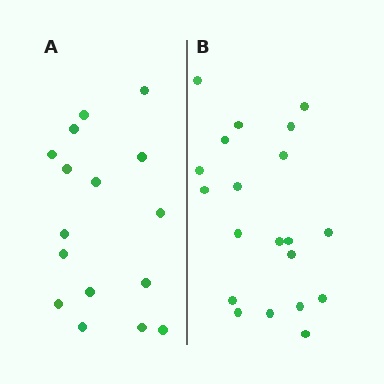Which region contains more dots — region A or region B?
Region B (the right region) has more dots.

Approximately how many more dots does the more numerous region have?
Region B has about 4 more dots than region A.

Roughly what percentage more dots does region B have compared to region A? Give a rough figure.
About 25% more.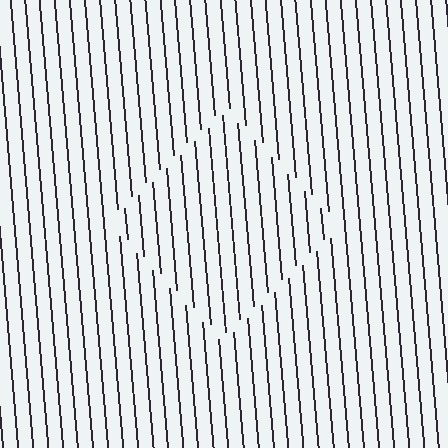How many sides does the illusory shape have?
4 sides — the line-ends trace a square.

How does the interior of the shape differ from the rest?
The interior of the shape contains the same grating, shifted by half a period — the contour is defined by the phase discontinuity where line-ends from the inner and outer gratings abut.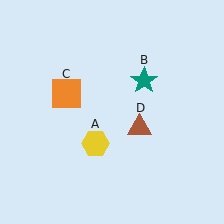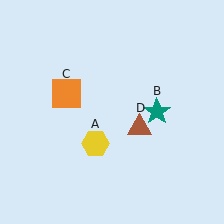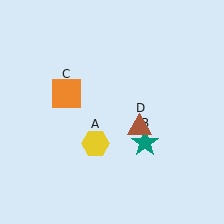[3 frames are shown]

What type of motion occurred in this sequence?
The teal star (object B) rotated clockwise around the center of the scene.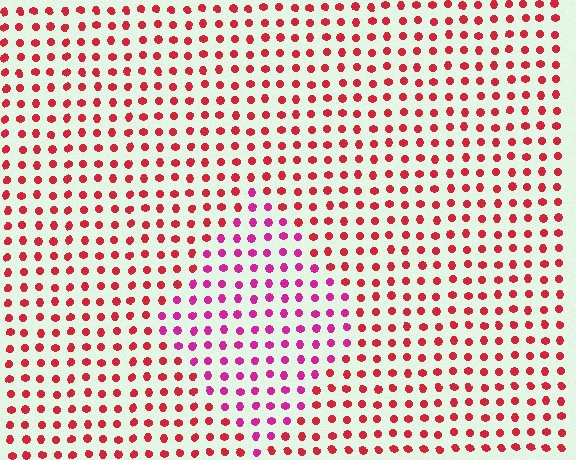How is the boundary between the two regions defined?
The boundary is defined purely by a slight shift in hue (about 34 degrees). Spacing, size, and orientation are identical on both sides.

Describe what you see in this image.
The image is filled with small red elements in a uniform arrangement. A diamond-shaped region is visible where the elements are tinted to a slightly different hue, forming a subtle color boundary.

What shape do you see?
I see a diamond.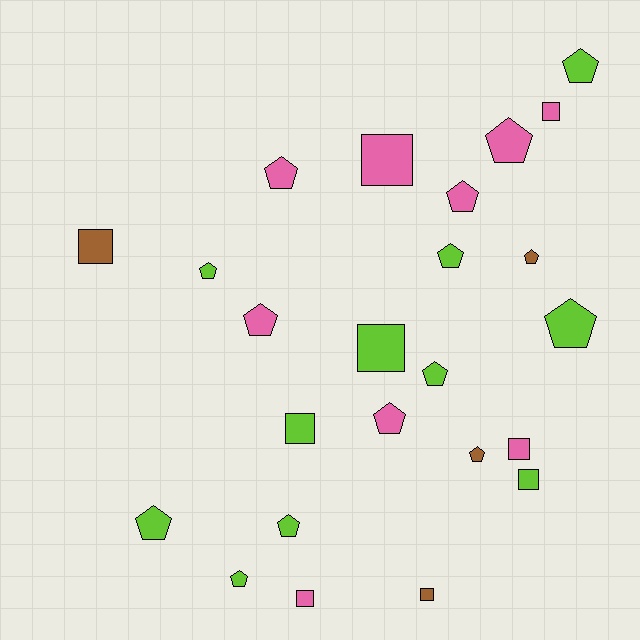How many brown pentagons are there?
There are 2 brown pentagons.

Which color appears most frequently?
Lime, with 11 objects.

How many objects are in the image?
There are 24 objects.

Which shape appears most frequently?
Pentagon, with 15 objects.